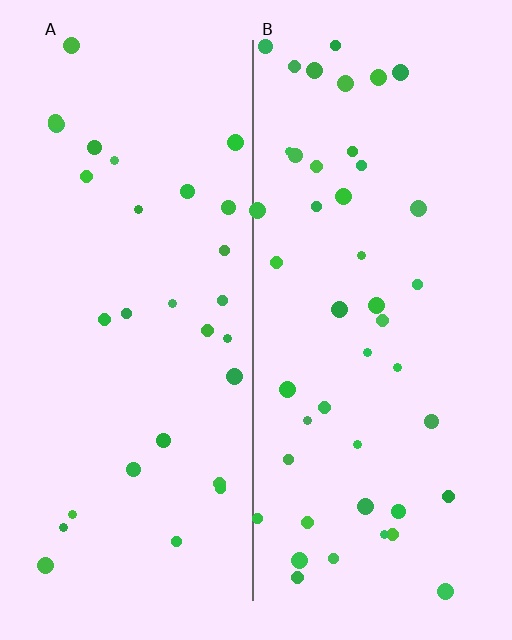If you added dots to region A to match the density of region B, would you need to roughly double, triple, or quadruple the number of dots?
Approximately double.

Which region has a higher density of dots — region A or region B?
B (the right).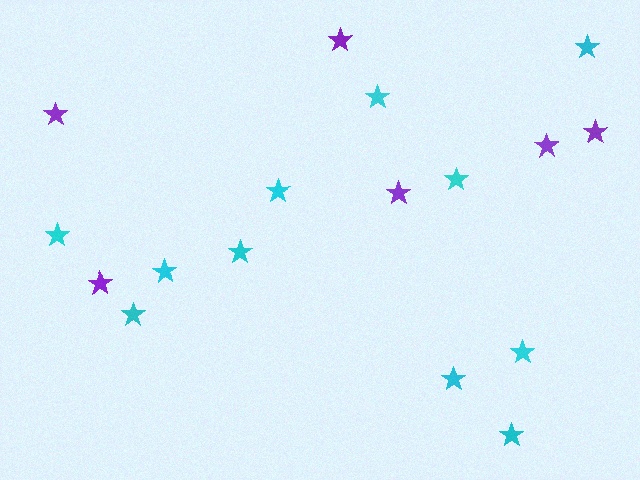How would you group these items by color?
There are 2 groups: one group of cyan stars (11) and one group of purple stars (6).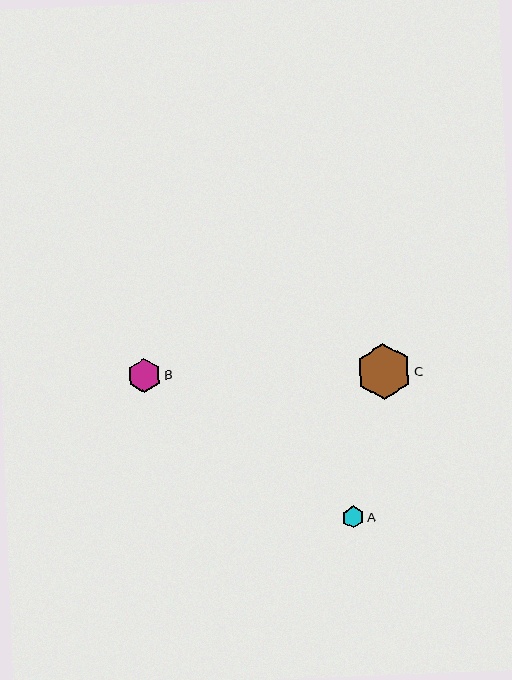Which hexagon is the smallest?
Hexagon A is the smallest with a size of approximately 22 pixels.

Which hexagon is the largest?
Hexagon C is the largest with a size of approximately 55 pixels.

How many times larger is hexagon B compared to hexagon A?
Hexagon B is approximately 1.5 times the size of hexagon A.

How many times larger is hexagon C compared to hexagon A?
Hexagon C is approximately 2.5 times the size of hexagon A.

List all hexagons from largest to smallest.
From largest to smallest: C, B, A.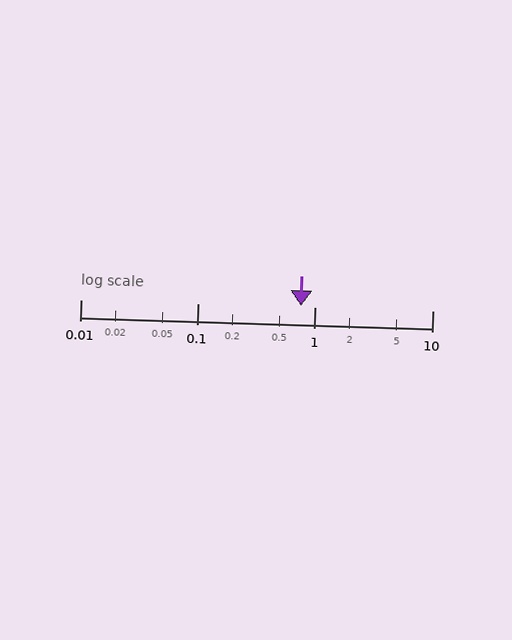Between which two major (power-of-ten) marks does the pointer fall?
The pointer is between 0.1 and 1.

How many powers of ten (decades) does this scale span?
The scale spans 3 decades, from 0.01 to 10.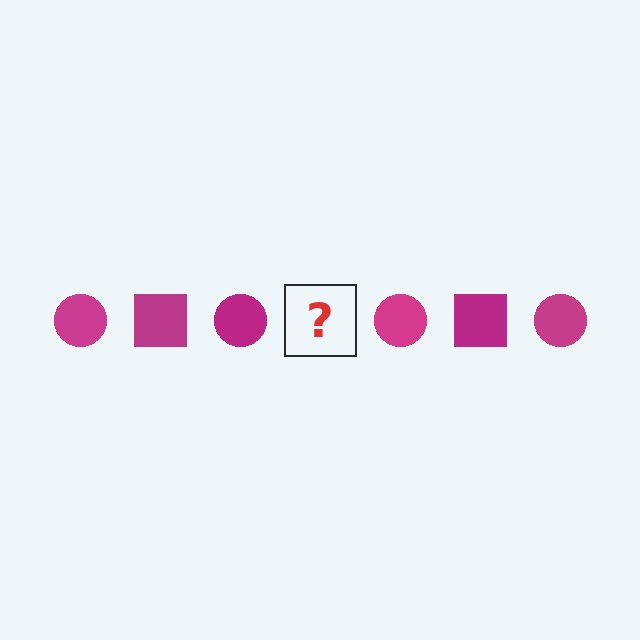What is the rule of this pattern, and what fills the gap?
The rule is that the pattern cycles through circle, square shapes in magenta. The gap should be filled with a magenta square.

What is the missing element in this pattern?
The missing element is a magenta square.